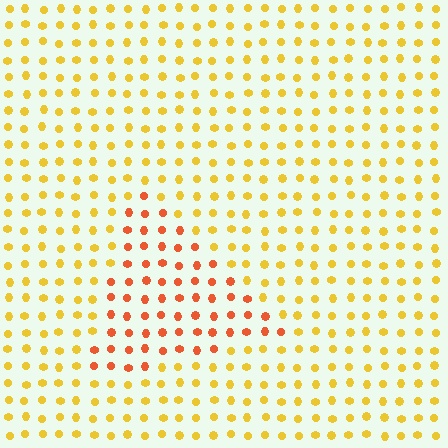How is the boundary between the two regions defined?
The boundary is defined purely by a slight shift in hue (about 35 degrees). Spacing, size, and orientation are identical on both sides.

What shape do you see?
I see a triangle.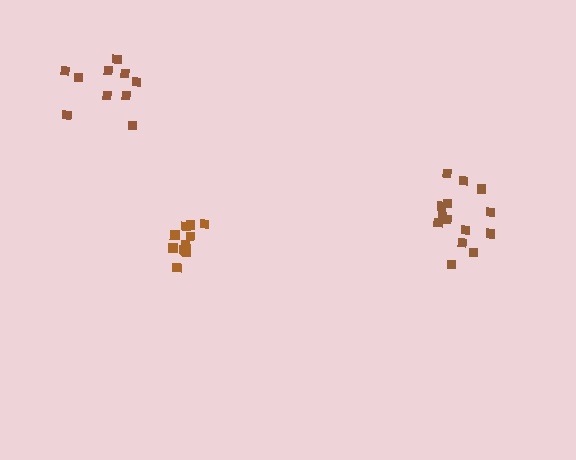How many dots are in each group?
Group 1: 10 dots, Group 2: 14 dots, Group 3: 12 dots (36 total).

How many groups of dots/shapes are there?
There are 3 groups.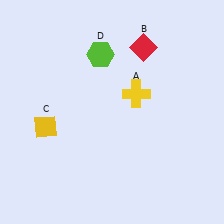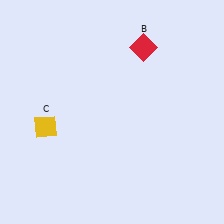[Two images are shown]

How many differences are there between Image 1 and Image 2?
There are 2 differences between the two images.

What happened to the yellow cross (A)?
The yellow cross (A) was removed in Image 2. It was in the top-right area of Image 1.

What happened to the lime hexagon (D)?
The lime hexagon (D) was removed in Image 2. It was in the top-left area of Image 1.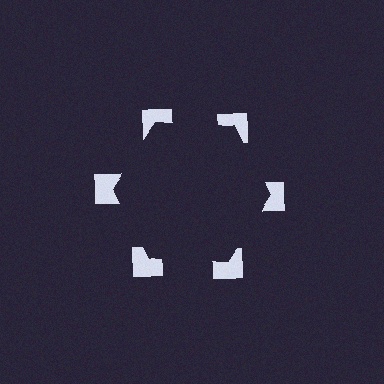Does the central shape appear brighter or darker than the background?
It typically appears slightly darker than the background, even though no actual brightness change is drawn.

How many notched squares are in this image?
There are 6 — one at each vertex of the illusory hexagon.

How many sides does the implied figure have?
6 sides.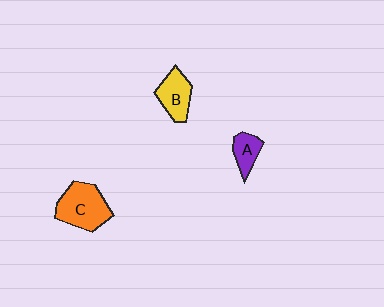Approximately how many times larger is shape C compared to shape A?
Approximately 2.1 times.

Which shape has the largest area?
Shape C (orange).